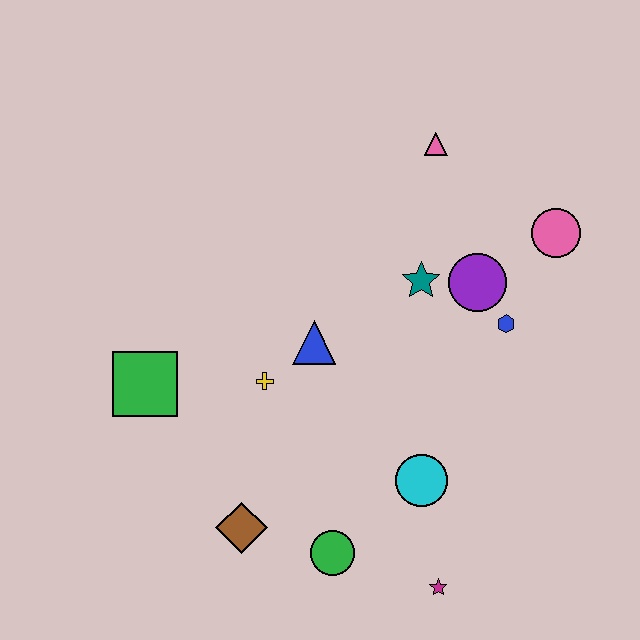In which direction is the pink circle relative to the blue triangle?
The pink circle is to the right of the blue triangle.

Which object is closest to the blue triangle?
The yellow cross is closest to the blue triangle.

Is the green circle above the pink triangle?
No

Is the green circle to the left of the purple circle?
Yes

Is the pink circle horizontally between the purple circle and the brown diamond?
No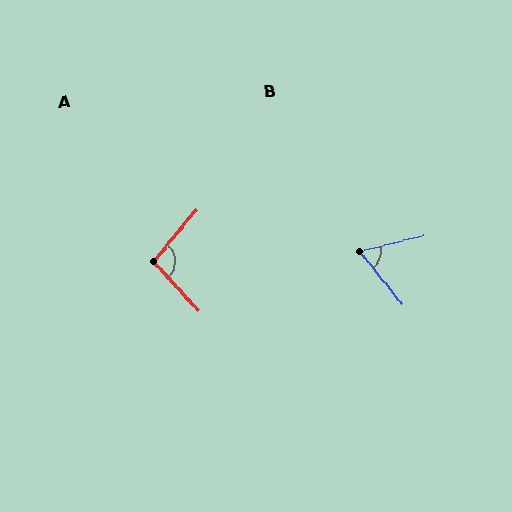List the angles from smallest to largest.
B (65°), A (98°).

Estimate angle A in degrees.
Approximately 98 degrees.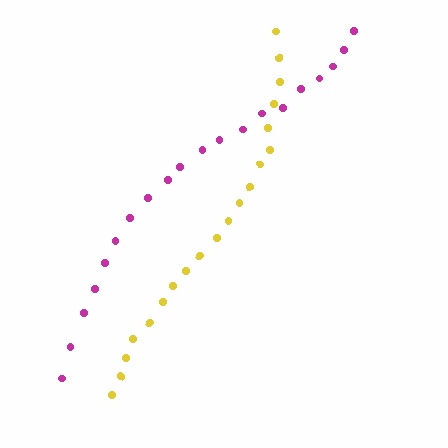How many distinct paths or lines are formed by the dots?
There are 2 distinct paths.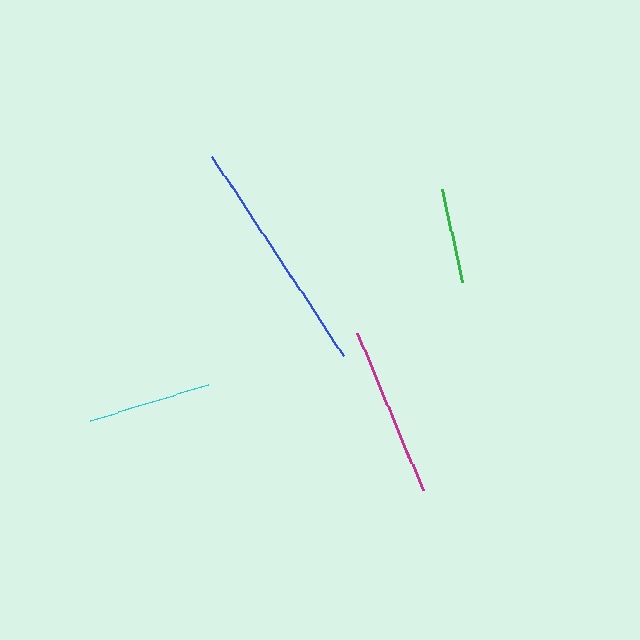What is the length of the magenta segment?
The magenta segment is approximately 171 pixels long.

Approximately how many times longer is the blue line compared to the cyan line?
The blue line is approximately 1.9 times the length of the cyan line.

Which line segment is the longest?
The blue line is the longest at approximately 238 pixels.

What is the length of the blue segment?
The blue segment is approximately 238 pixels long.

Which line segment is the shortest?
The green line is the shortest at approximately 95 pixels.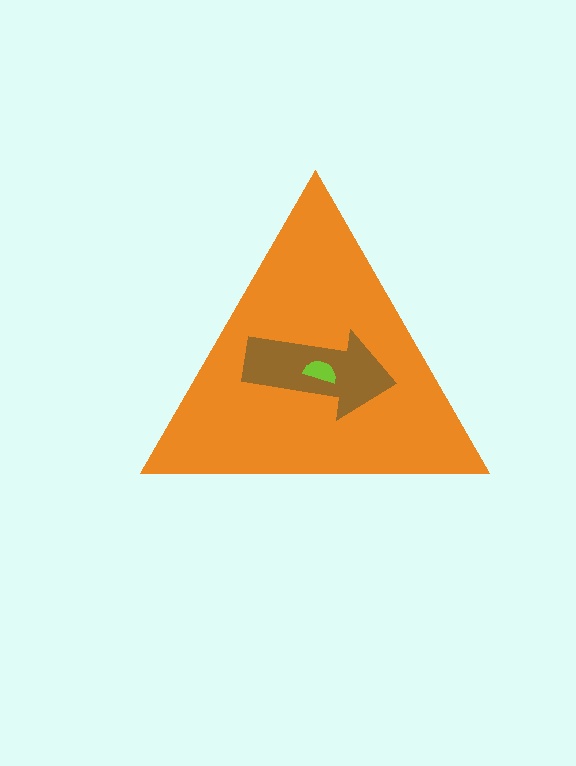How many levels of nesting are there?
3.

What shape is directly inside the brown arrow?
The lime semicircle.